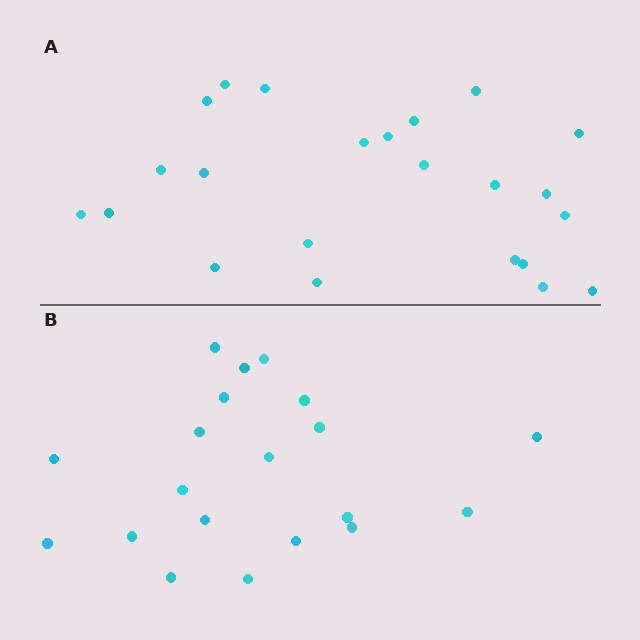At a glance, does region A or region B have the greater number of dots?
Region A (the top region) has more dots.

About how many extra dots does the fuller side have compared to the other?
Region A has just a few more — roughly 2 or 3 more dots than region B.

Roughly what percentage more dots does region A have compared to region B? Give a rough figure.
About 15% more.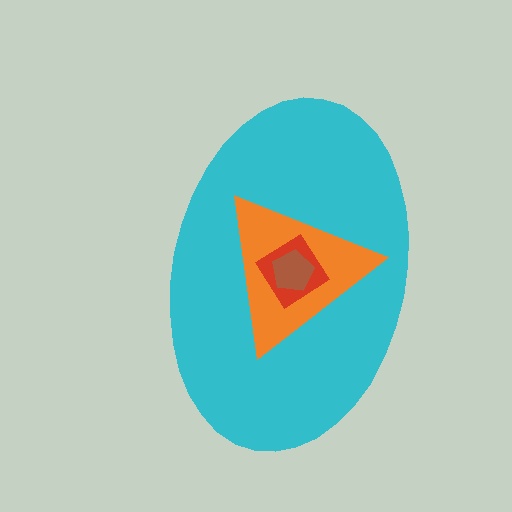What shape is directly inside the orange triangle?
The red diamond.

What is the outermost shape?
The cyan ellipse.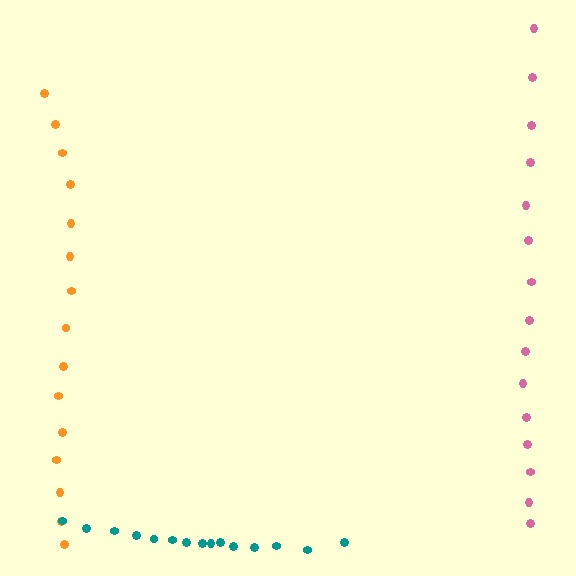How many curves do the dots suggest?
There are 3 distinct paths.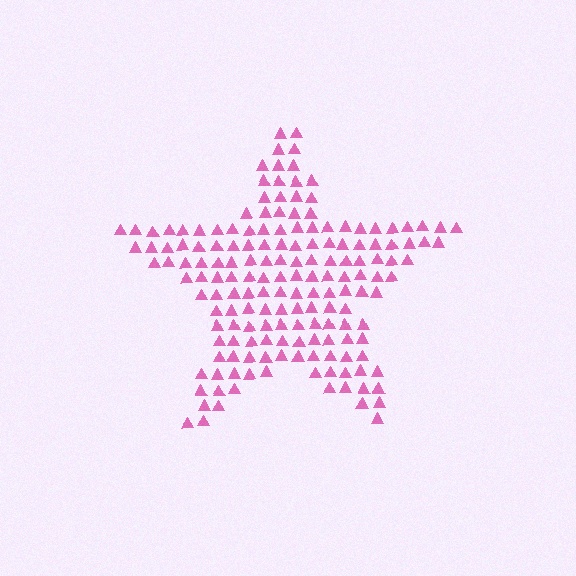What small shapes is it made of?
It is made of small triangles.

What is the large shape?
The large shape is a star.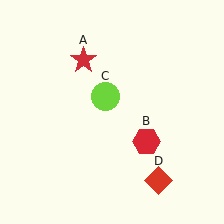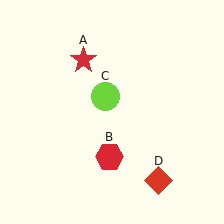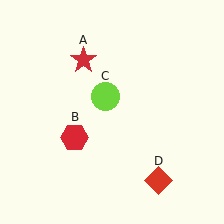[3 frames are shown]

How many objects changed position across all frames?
1 object changed position: red hexagon (object B).